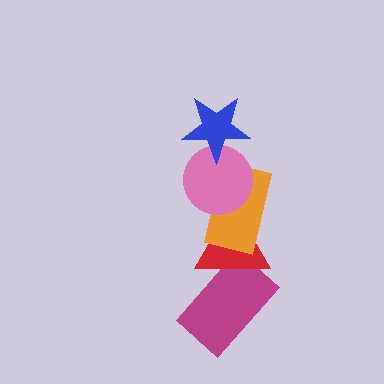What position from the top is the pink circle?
The pink circle is 2nd from the top.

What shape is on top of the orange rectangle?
The pink circle is on top of the orange rectangle.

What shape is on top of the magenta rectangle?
The red triangle is on top of the magenta rectangle.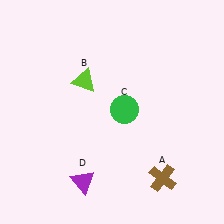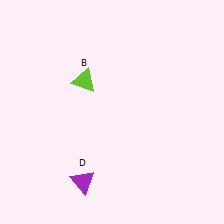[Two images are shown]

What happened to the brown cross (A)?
The brown cross (A) was removed in Image 2. It was in the bottom-right area of Image 1.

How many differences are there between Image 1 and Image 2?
There are 2 differences between the two images.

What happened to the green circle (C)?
The green circle (C) was removed in Image 2. It was in the top-right area of Image 1.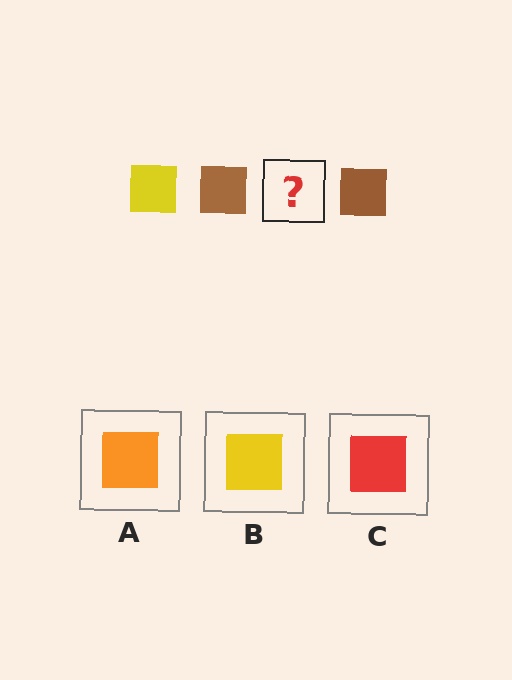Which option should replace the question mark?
Option B.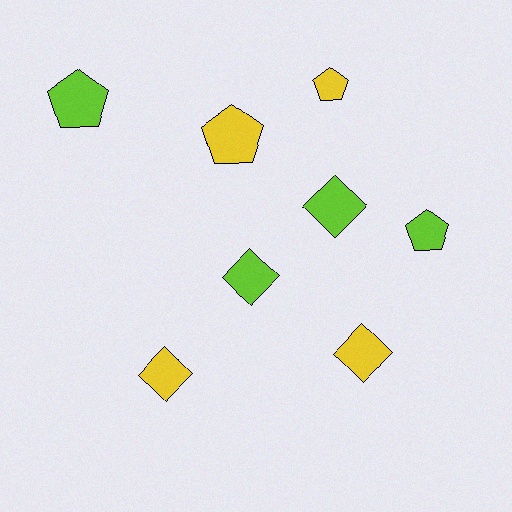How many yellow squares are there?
There are no yellow squares.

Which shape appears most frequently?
Diamond, with 4 objects.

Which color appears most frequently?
Lime, with 4 objects.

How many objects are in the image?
There are 8 objects.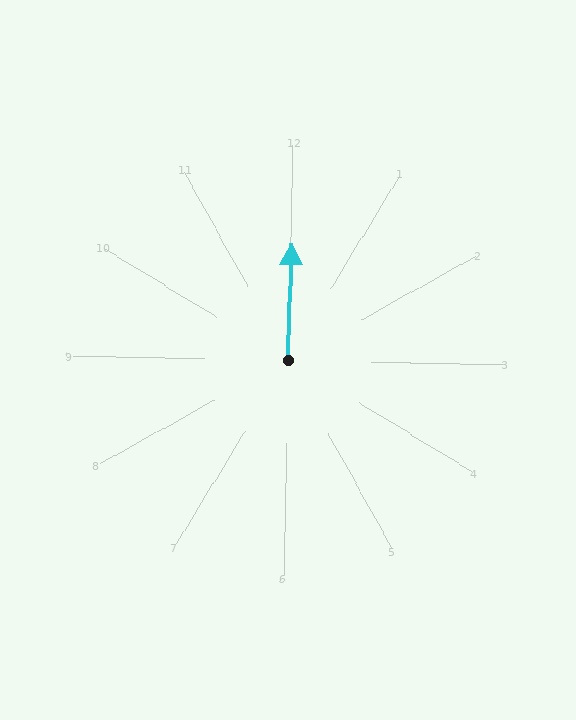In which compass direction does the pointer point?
North.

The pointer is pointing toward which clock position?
Roughly 12 o'clock.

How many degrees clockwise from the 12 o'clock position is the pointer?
Approximately 1 degrees.